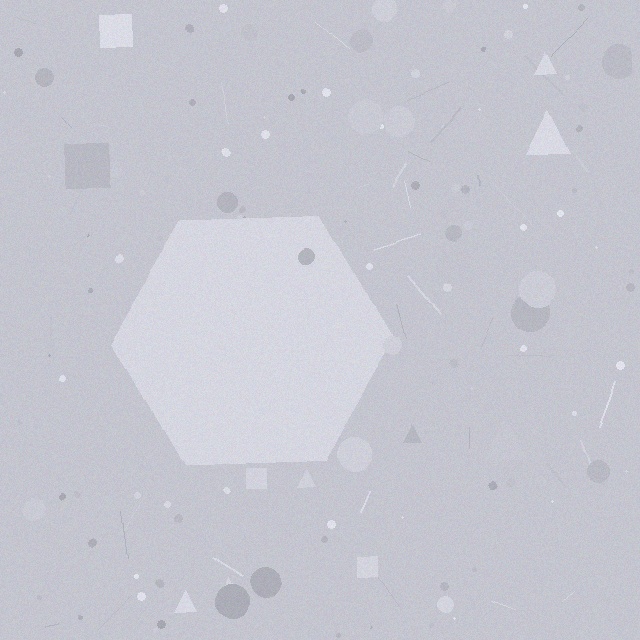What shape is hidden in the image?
A hexagon is hidden in the image.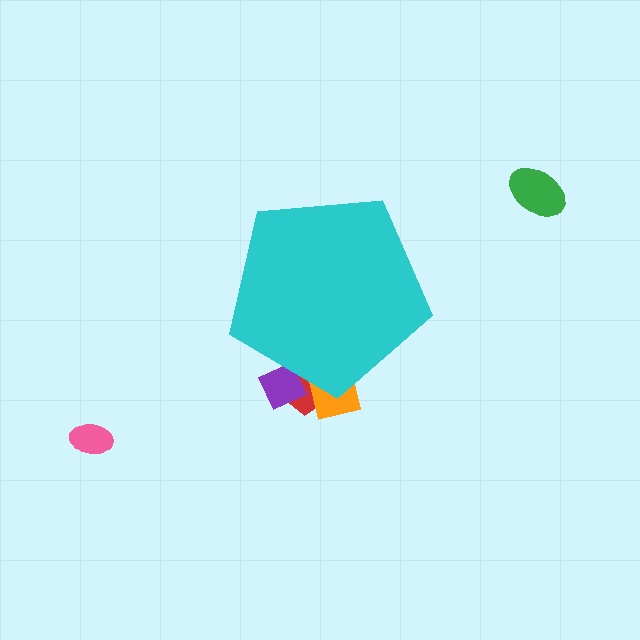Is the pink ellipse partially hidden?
No, the pink ellipse is fully visible.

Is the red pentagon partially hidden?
Yes, the red pentagon is partially hidden behind the cyan pentagon.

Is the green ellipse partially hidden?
No, the green ellipse is fully visible.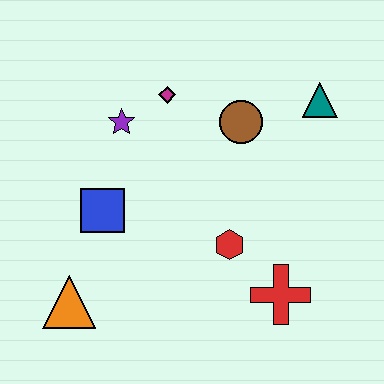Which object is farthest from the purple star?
The red cross is farthest from the purple star.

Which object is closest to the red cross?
The red hexagon is closest to the red cross.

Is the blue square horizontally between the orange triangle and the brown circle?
Yes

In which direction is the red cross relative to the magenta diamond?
The red cross is below the magenta diamond.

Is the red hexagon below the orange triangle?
No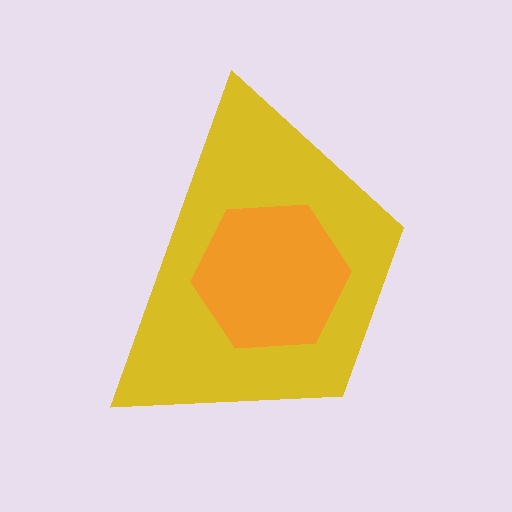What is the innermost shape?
The orange hexagon.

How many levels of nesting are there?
2.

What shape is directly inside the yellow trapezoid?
The orange hexagon.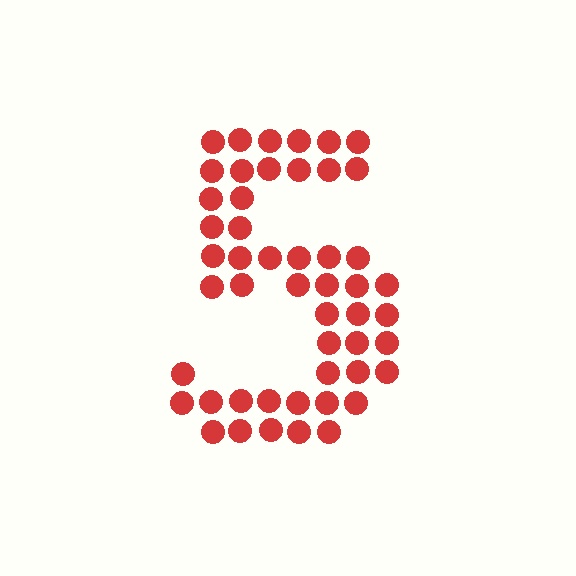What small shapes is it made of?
It is made of small circles.